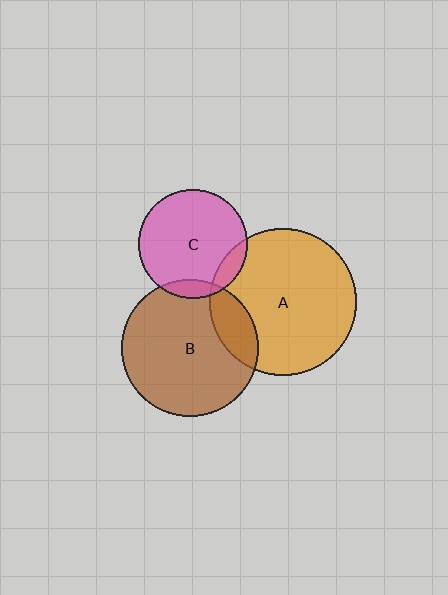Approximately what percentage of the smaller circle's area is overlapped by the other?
Approximately 10%.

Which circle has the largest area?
Circle A (orange).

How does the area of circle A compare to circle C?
Approximately 1.8 times.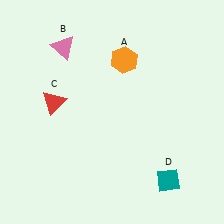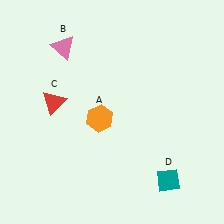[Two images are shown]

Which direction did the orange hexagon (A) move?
The orange hexagon (A) moved down.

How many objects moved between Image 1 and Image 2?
1 object moved between the two images.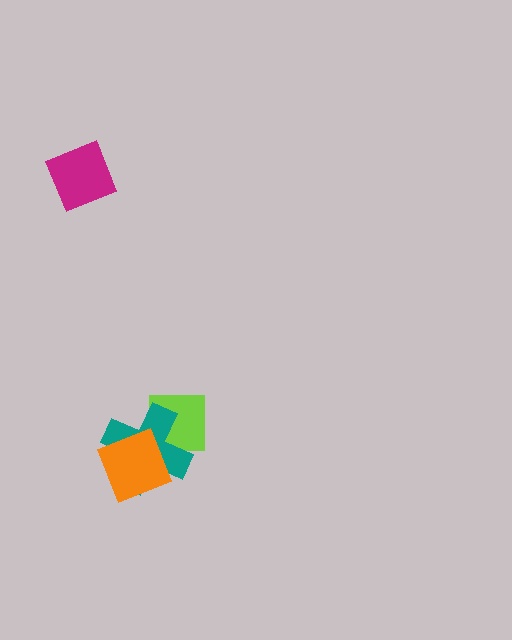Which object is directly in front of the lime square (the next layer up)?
The teal cross is directly in front of the lime square.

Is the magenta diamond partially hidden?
No, no other shape covers it.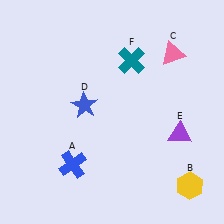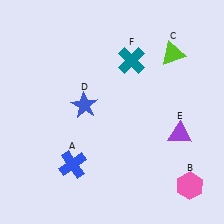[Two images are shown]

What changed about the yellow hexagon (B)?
In Image 1, B is yellow. In Image 2, it changed to pink.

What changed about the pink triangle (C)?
In Image 1, C is pink. In Image 2, it changed to lime.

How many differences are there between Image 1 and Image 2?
There are 2 differences between the two images.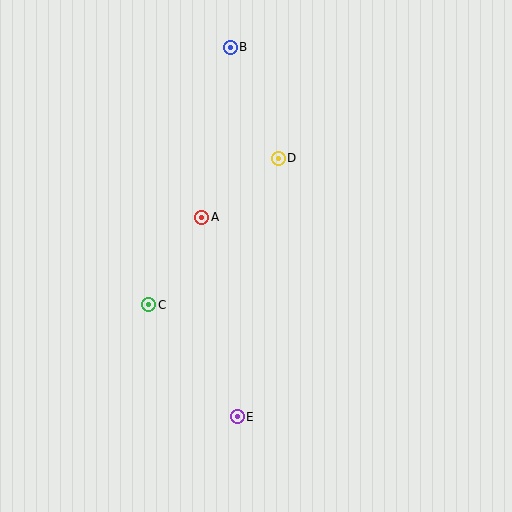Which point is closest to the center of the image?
Point A at (202, 217) is closest to the center.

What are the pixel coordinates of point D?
Point D is at (278, 158).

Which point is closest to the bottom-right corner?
Point E is closest to the bottom-right corner.